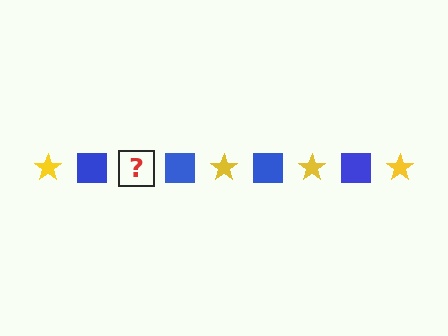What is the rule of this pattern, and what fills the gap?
The rule is that the pattern alternates between yellow star and blue square. The gap should be filled with a yellow star.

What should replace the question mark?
The question mark should be replaced with a yellow star.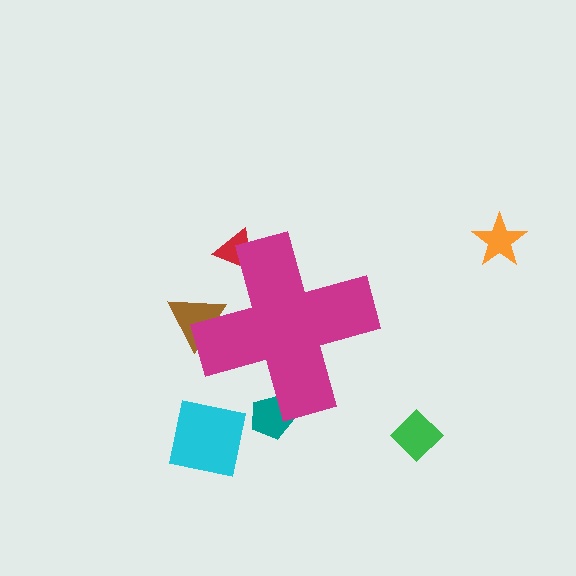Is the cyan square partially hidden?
No, the cyan square is fully visible.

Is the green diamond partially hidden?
No, the green diamond is fully visible.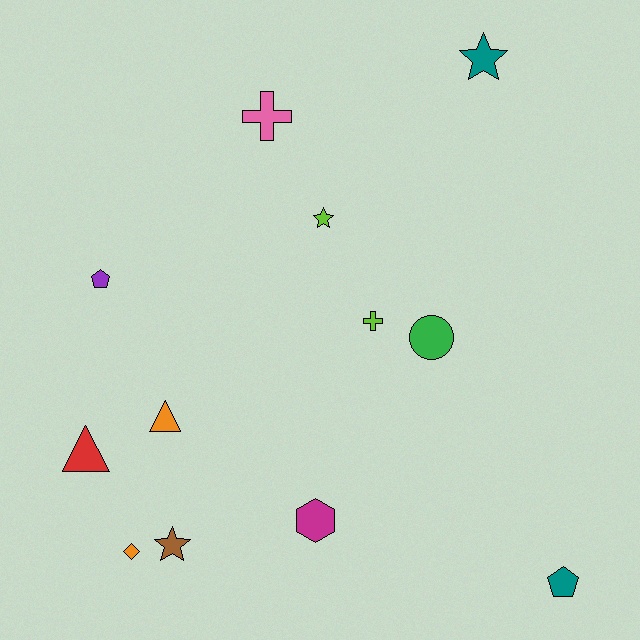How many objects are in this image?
There are 12 objects.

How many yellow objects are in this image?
There are no yellow objects.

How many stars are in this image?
There are 3 stars.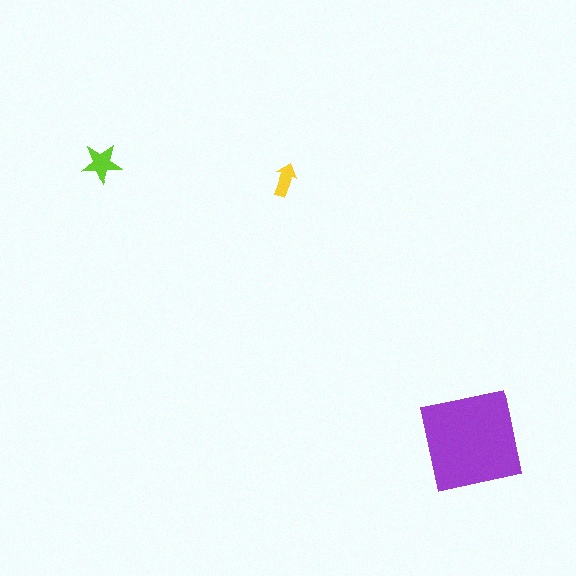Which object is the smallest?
The yellow arrow.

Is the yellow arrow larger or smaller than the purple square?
Smaller.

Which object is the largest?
The purple square.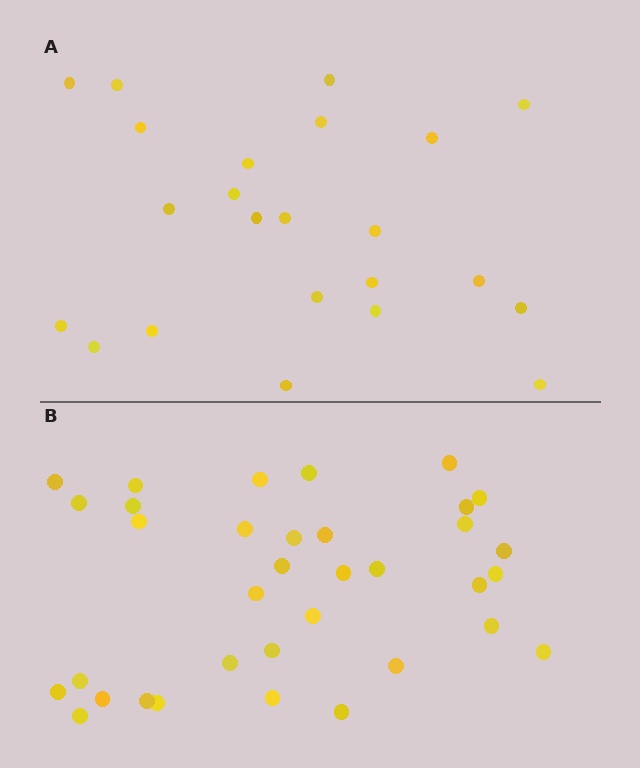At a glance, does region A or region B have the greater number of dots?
Region B (the bottom region) has more dots.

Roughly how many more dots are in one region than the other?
Region B has roughly 12 or so more dots than region A.